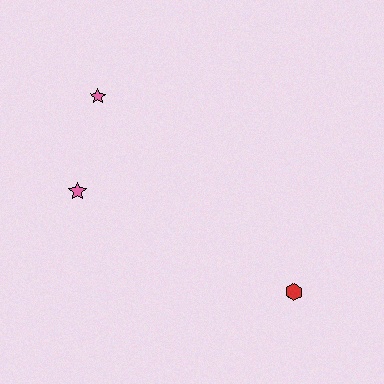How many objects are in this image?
There are 3 objects.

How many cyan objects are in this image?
There are no cyan objects.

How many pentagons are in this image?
There are no pentagons.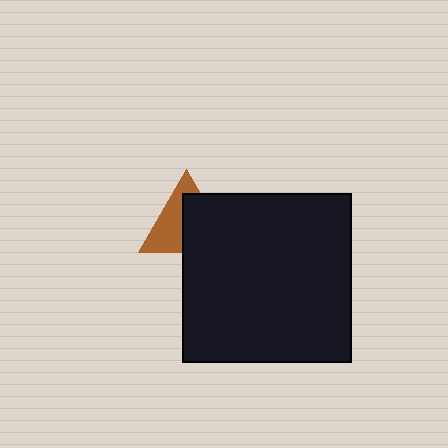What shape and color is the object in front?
The object in front is a black square.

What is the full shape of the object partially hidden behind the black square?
The partially hidden object is a brown triangle.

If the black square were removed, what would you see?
You would see the complete brown triangle.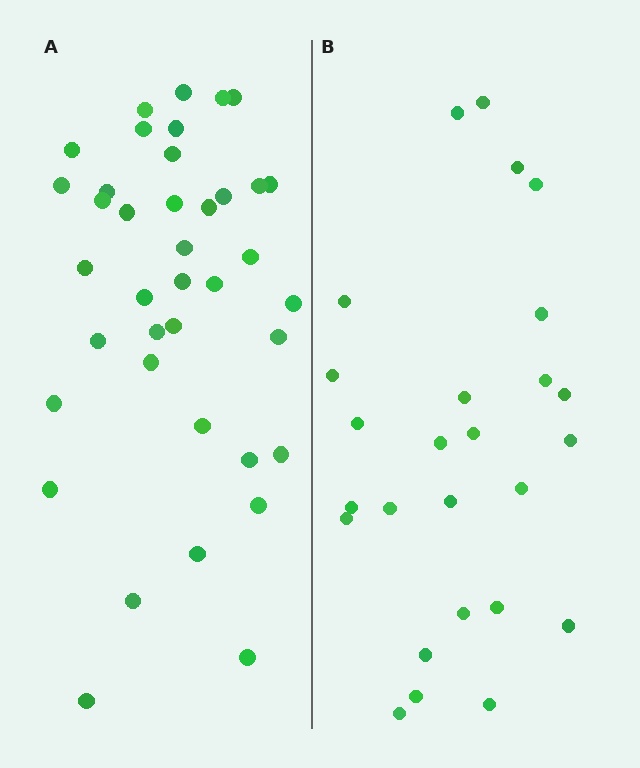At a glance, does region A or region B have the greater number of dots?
Region A (the left region) has more dots.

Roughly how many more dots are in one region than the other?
Region A has approximately 15 more dots than region B.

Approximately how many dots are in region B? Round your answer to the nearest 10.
About 30 dots. (The exact count is 26, which rounds to 30.)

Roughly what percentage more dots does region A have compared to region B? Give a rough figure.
About 50% more.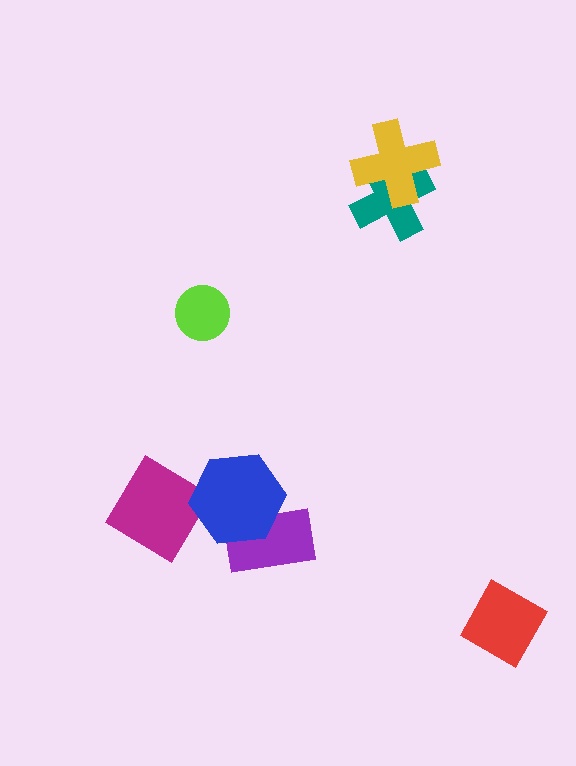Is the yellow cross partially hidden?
No, no other shape covers it.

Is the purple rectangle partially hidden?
Yes, it is partially covered by another shape.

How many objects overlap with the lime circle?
0 objects overlap with the lime circle.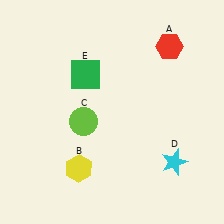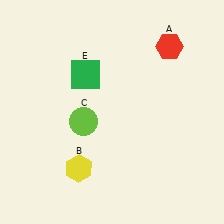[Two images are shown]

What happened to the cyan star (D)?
The cyan star (D) was removed in Image 2. It was in the bottom-right area of Image 1.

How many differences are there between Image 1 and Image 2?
There is 1 difference between the two images.